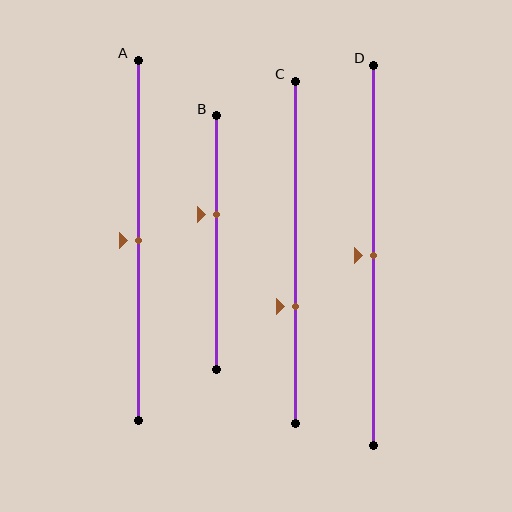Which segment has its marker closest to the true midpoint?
Segment A has its marker closest to the true midpoint.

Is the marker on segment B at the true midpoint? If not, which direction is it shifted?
No, the marker on segment B is shifted upward by about 11% of the segment length.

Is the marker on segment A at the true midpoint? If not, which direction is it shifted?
Yes, the marker on segment A is at the true midpoint.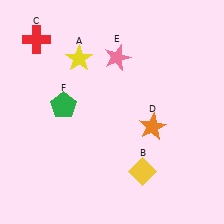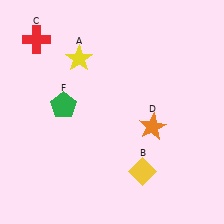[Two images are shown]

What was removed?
The pink star (E) was removed in Image 2.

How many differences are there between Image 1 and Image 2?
There is 1 difference between the two images.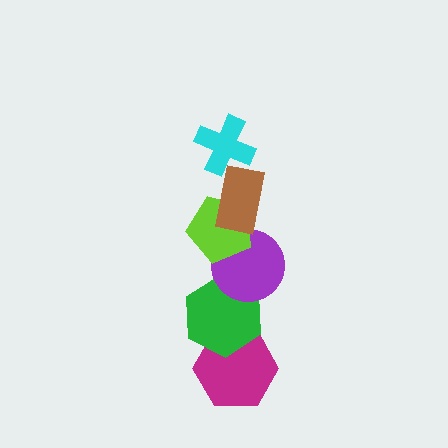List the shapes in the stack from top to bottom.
From top to bottom: the cyan cross, the brown rectangle, the lime pentagon, the purple circle, the green hexagon, the magenta hexagon.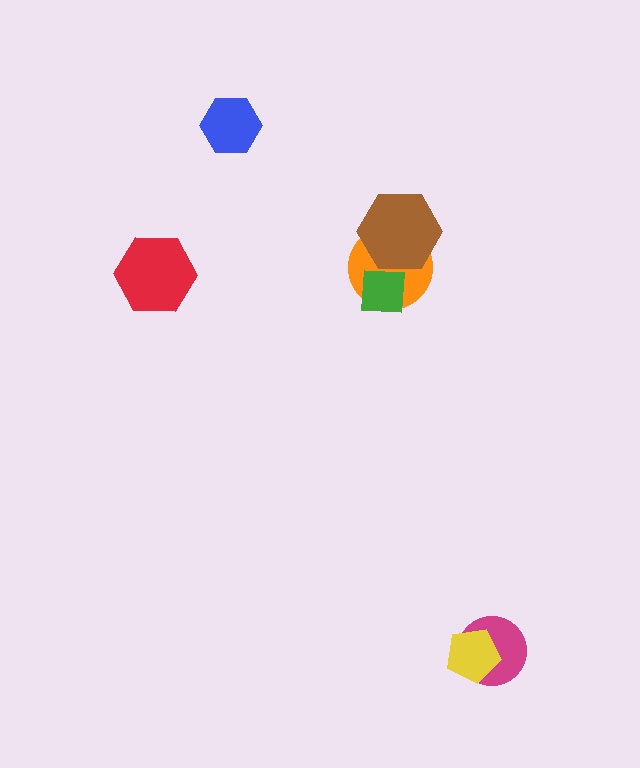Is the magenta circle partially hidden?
Yes, it is partially covered by another shape.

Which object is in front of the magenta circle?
The yellow pentagon is in front of the magenta circle.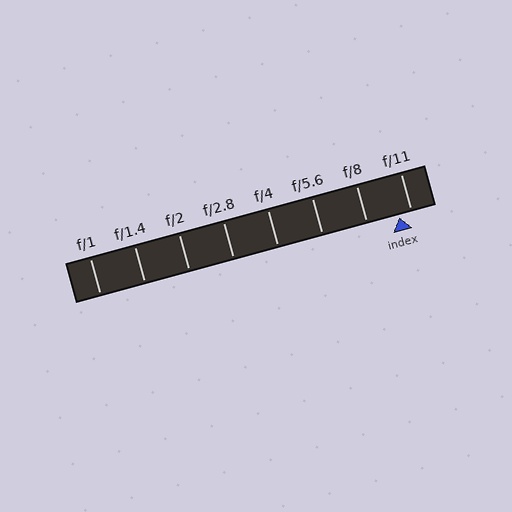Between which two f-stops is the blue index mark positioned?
The index mark is between f/8 and f/11.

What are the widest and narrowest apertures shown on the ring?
The widest aperture shown is f/1 and the narrowest is f/11.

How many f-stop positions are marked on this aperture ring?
There are 8 f-stop positions marked.